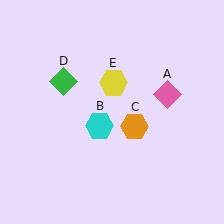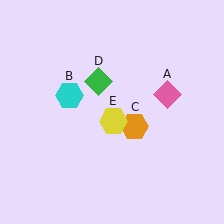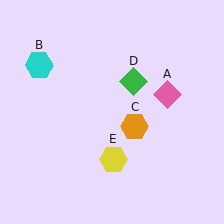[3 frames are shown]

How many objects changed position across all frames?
3 objects changed position: cyan hexagon (object B), green diamond (object D), yellow hexagon (object E).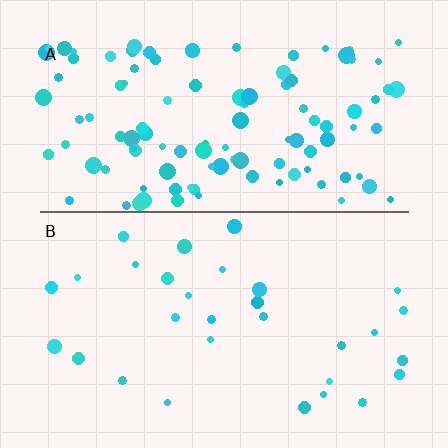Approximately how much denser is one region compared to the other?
Approximately 3.5× — region A over region B.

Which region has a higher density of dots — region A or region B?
A (the top).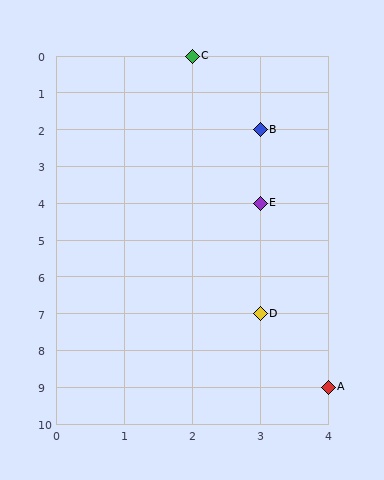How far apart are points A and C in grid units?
Points A and C are 2 columns and 9 rows apart (about 9.2 grid units diagonally).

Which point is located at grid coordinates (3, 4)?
Point E is at (3, 4).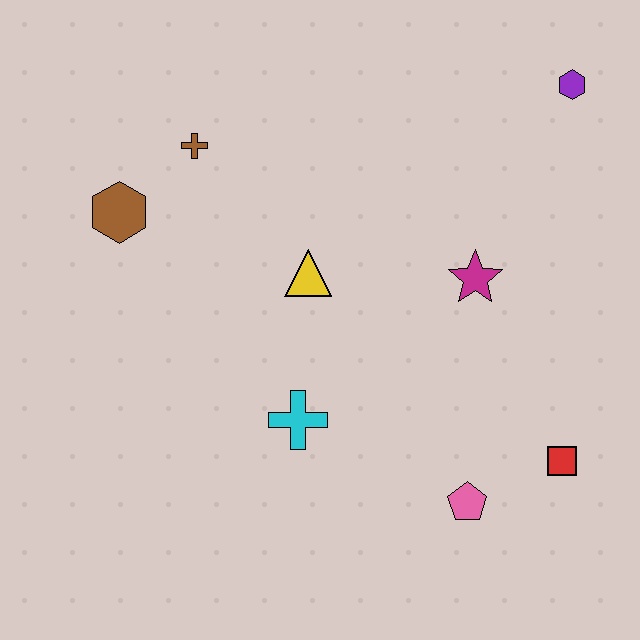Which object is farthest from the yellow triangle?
The purple hexagon is farthest from the yellow triangle.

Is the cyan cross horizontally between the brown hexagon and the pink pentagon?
Yes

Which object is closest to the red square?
The pink pentagon is closest to the red square.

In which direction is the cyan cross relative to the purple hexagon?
The cyan cross is below the purple hexagon.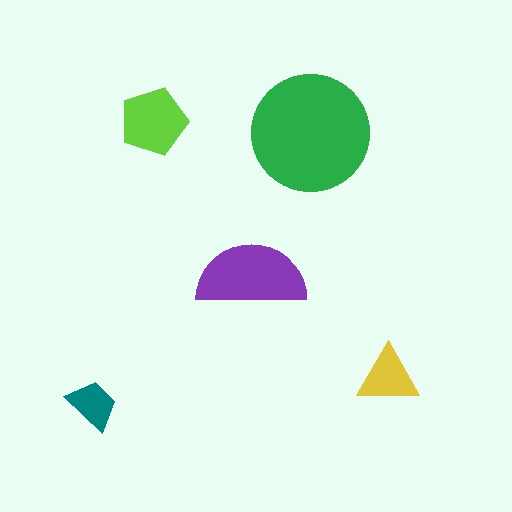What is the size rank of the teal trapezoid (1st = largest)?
5th.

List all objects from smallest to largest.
The teal trapezoid, the yellow triangle, the lime pentagon, the purple semicircle, the green circle.